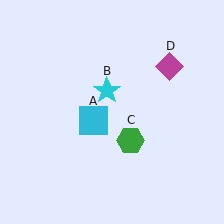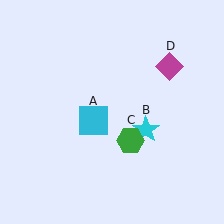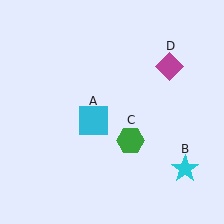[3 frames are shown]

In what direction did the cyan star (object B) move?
The cyan star (object B) moved down and to the right.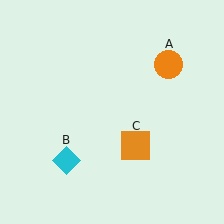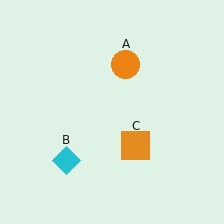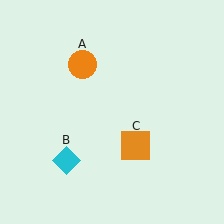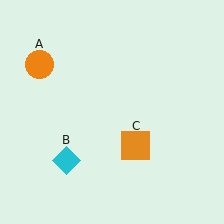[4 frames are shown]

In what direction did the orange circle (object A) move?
The orange circle (object A) moved left.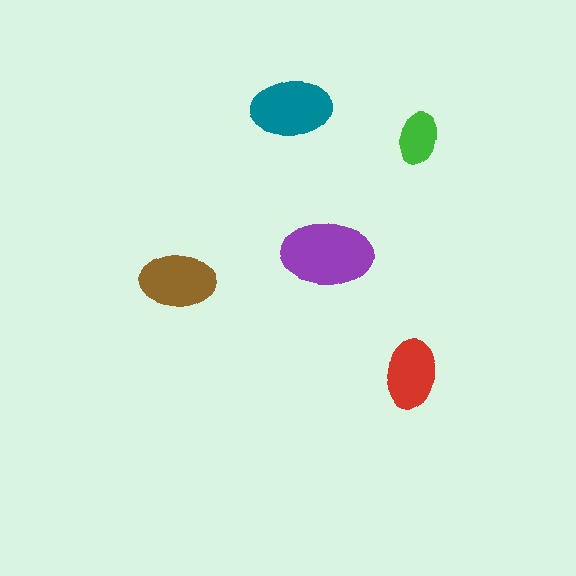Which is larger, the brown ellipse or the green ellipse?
The brown one.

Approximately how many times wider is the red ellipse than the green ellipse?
About 1.5 times wider.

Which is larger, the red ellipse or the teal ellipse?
The teal one.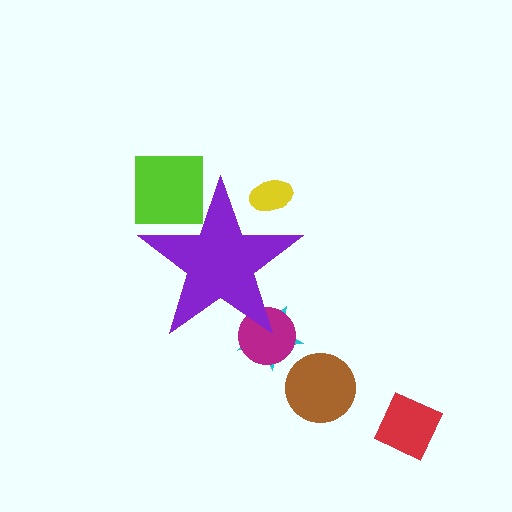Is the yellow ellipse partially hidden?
Yes, the yellow ellipse is partially hidden behind the purple star.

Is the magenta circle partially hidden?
Yes, the magenta circle is partially hidden behind the purple star.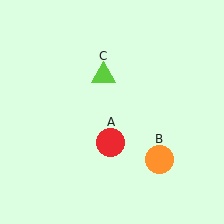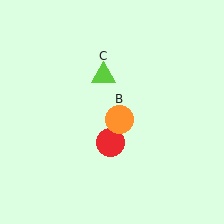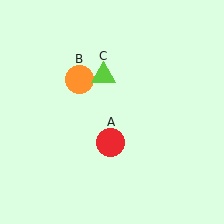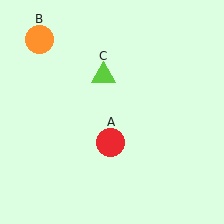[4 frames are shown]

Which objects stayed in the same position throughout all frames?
Red circle (object A) and lime triangle (object C) remained stationary.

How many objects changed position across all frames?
1 object changed position: orange circle (object B).